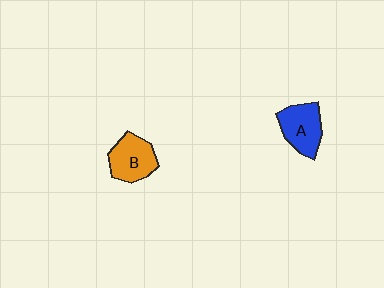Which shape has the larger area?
Shape A (blue).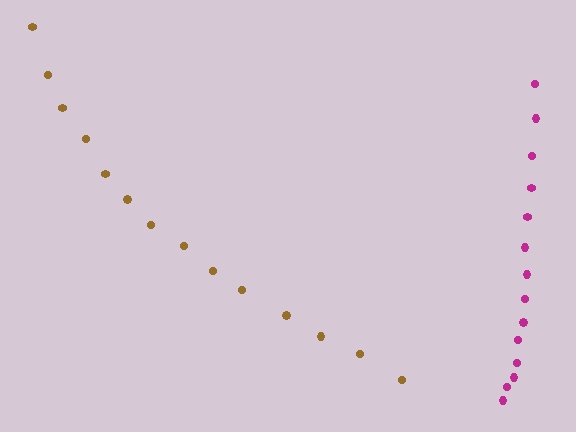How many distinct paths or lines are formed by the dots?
There are 2 distinct paths.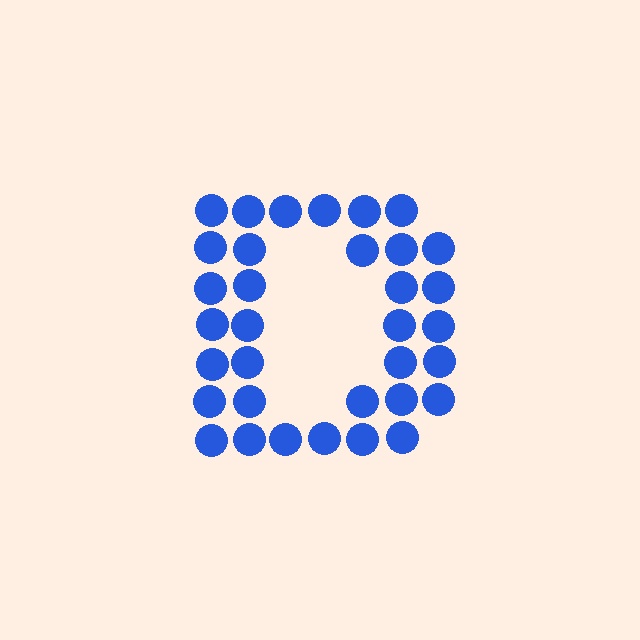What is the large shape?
The large shape is the letter D.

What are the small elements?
The small elements are circles.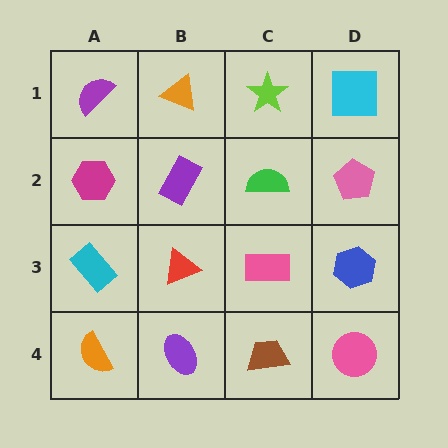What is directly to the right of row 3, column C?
A blue hexagon.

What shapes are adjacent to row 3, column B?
A purple rectangle (row 2, column B), a purple ellipse (row 4, column B), a cyan rectangle (row 3, column A), a pink rectangle (row 3, column C).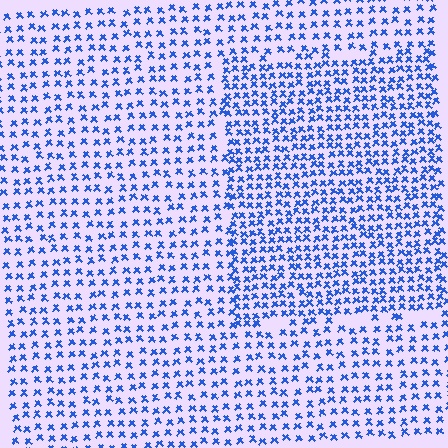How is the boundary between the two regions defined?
The boundary is defined by a change in element density (approximately 1.7x ratio). All elements are the same color, size, and shape.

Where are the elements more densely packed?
The elements are more densely packed inside the rectangle boundary.